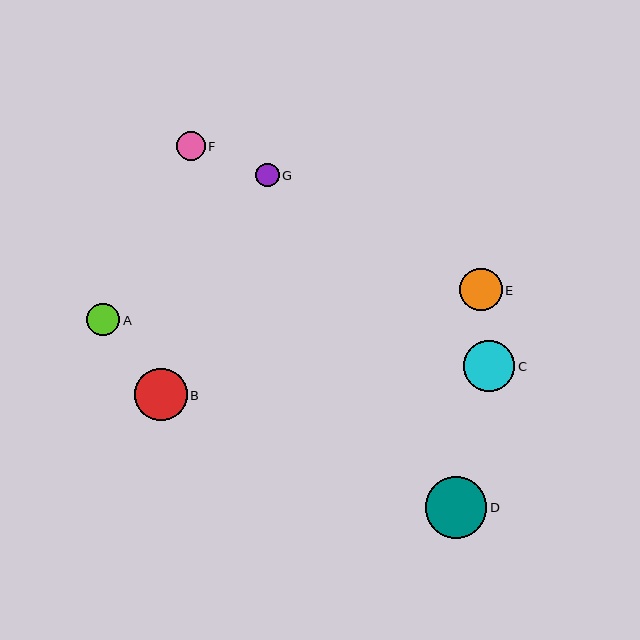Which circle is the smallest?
Circle G is the smallest with a size of approximately 23 pixels.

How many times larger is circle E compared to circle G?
Circle E is approximately 1.8 times the size of circle G.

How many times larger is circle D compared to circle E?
Circle D is approximately 1.4 times the size of circle E.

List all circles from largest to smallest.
From largest to smallest: D, B, C, E, A, F, G.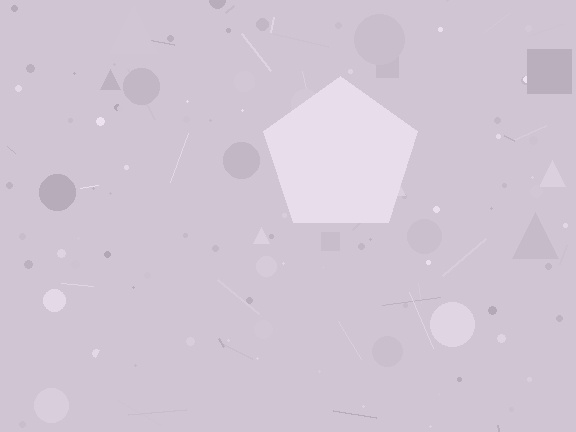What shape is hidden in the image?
A pentagon is hidden in the image.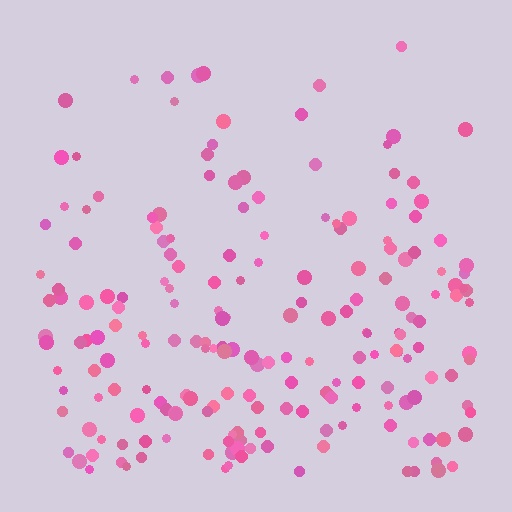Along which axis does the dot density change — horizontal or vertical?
Vertical.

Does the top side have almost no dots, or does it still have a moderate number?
Still a moderate number, just noticeably fewer than the bottom.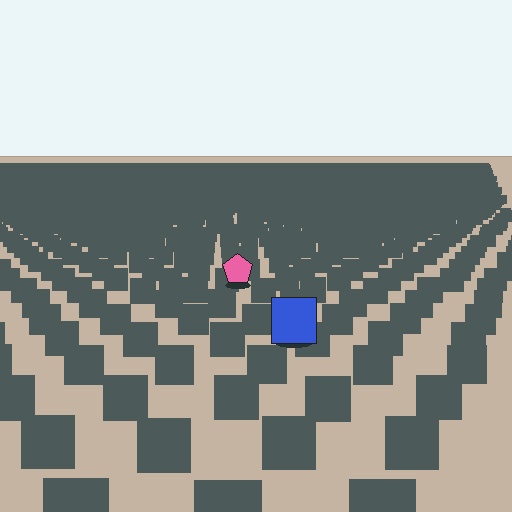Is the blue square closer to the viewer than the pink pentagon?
Yes. The blue square is closer — you can tell from the texture gradient: the ground texture is coarser near it.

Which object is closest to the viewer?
The blue square is closest. The texture marks near it are larger and more spread out.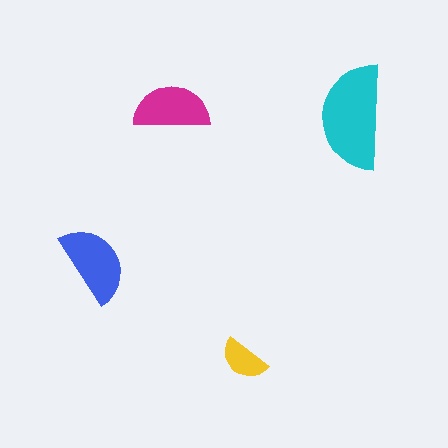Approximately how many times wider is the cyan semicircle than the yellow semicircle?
About 2 times wider.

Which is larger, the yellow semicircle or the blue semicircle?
The blue one.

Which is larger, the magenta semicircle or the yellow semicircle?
The magenta one.